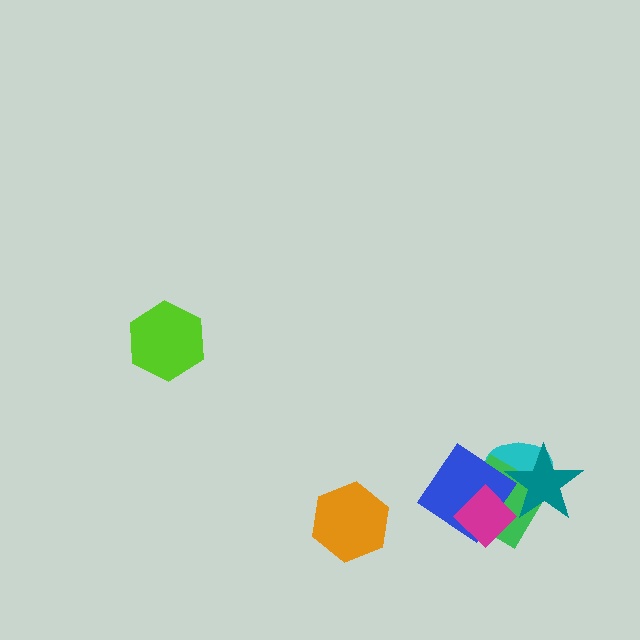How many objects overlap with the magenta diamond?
2 objects overlap with the magenta diamond.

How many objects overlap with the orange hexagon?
0 objects overlap with the orange hexagon.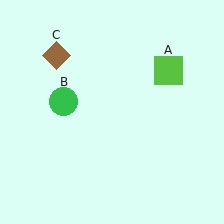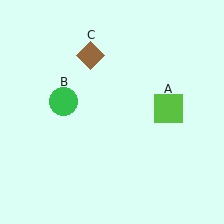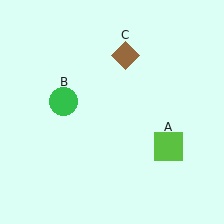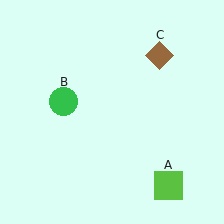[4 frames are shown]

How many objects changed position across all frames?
2 objects changed position: lime square (object A), brown diamond (object C).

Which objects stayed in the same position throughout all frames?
Green circle (object B) remained stationary.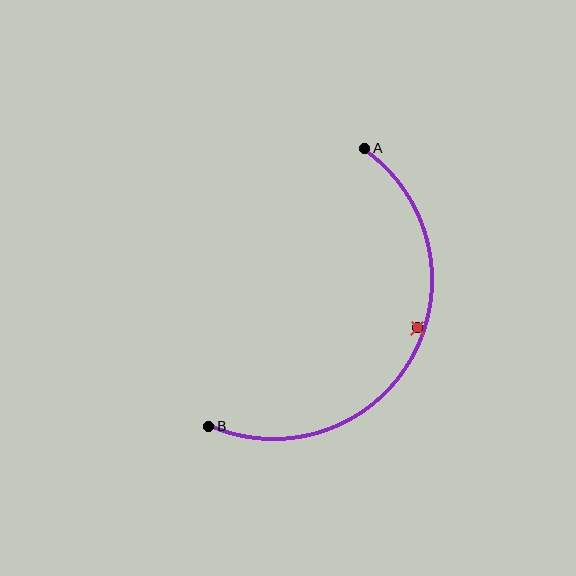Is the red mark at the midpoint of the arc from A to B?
No — the red mark does not lie on the arc at all. It sits slightly inside the curve.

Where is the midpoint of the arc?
The arc midpoint is the point on the curve farthest from the straight line joining A and B. It sits to the right of that line.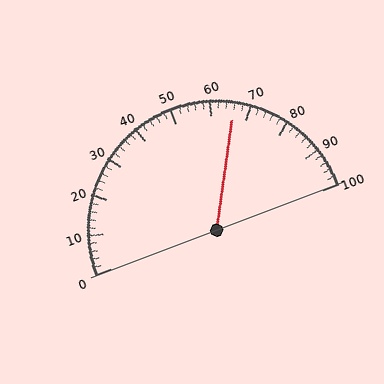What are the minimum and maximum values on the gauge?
The gauge ranges from 0 to 100.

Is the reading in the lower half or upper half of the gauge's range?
The reading is in the upper half of the range (0 to 100).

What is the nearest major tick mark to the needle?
The nearest major tick mark is 70.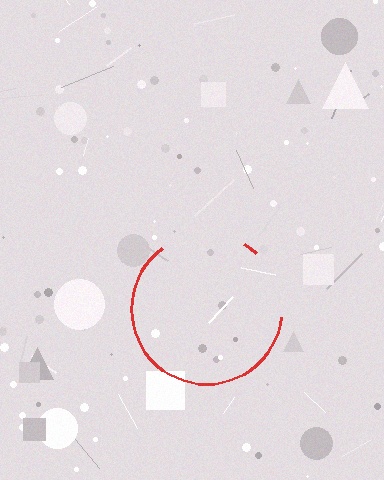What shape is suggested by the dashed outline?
The dashed outline suggests a circle.